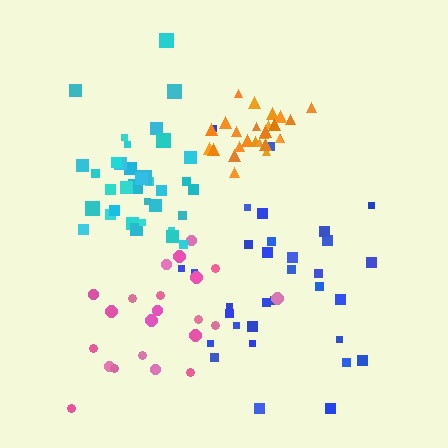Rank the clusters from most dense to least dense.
orange, cyan, pink, blue.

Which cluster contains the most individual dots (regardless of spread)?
Cyan (35).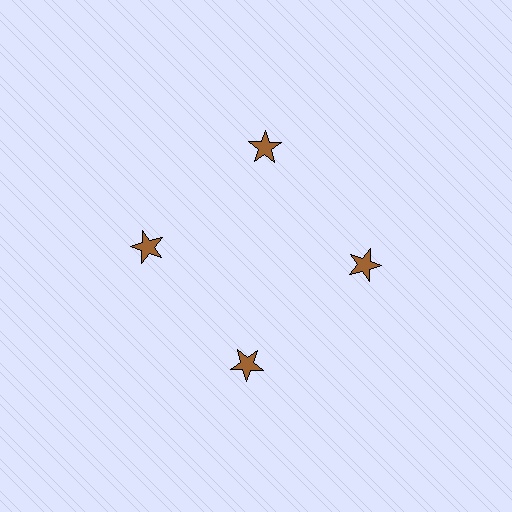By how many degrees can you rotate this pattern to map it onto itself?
The pattern maps onto itself every 90 degrees of rotation.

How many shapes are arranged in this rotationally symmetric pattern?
There are 4 shapes, arranged in 4 groups of 1.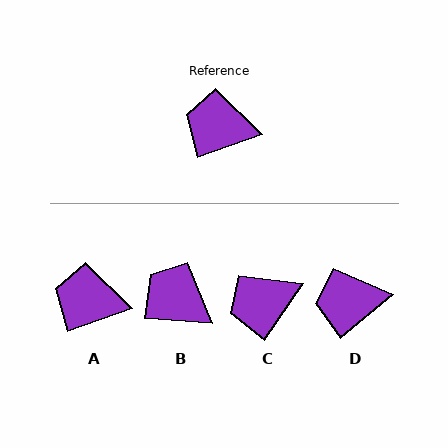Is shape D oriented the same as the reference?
No, it is off by about 21 degrees.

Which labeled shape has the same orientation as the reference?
A.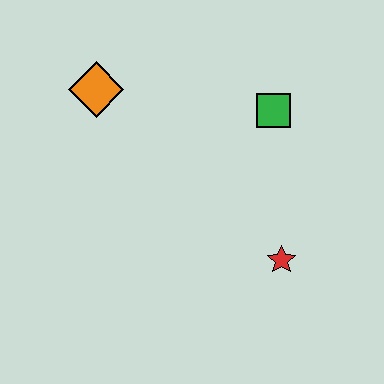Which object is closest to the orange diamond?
The green square is closest to the orange diamond.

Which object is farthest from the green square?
The orange diamond is farthest from the green square.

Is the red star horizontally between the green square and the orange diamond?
No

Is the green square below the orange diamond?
Yes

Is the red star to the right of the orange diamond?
Yes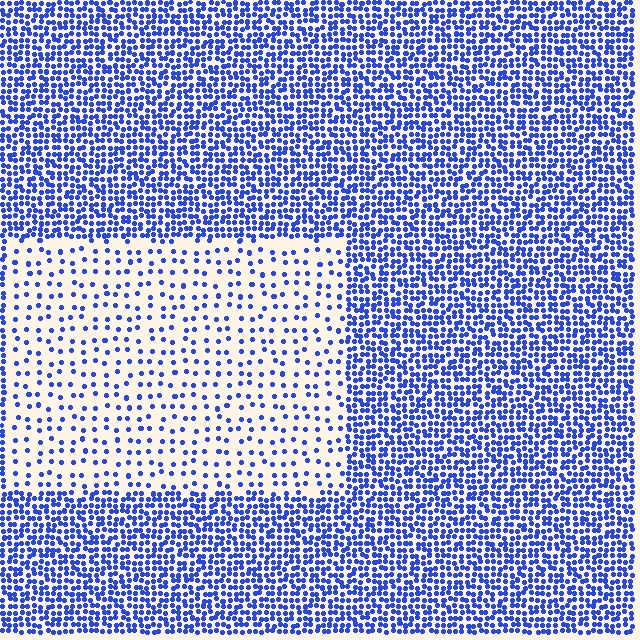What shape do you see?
I see a rectangle.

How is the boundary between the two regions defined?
The boundary is defined by a change in element density (approximately 3.2x ratio). All elements are the same color, size, and shape.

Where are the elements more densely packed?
The elements are more densely packed outside the rectangle boundary.